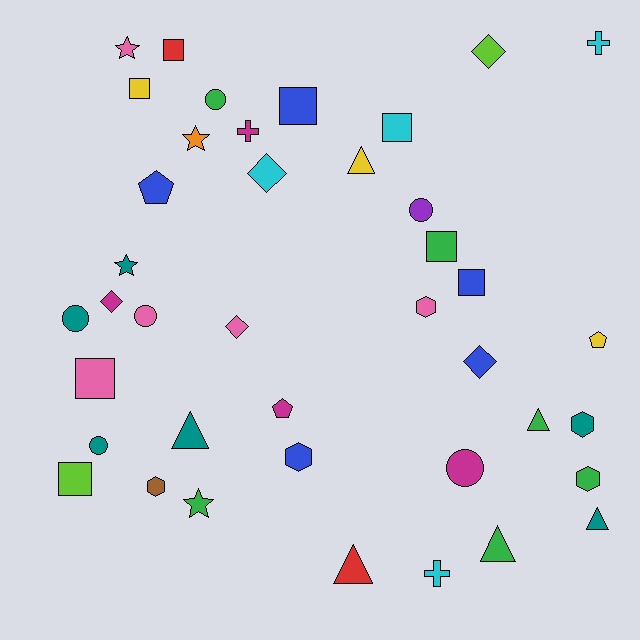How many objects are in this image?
There are 40 objects.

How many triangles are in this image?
There are 6 triangles.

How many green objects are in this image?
There are 6 green objects.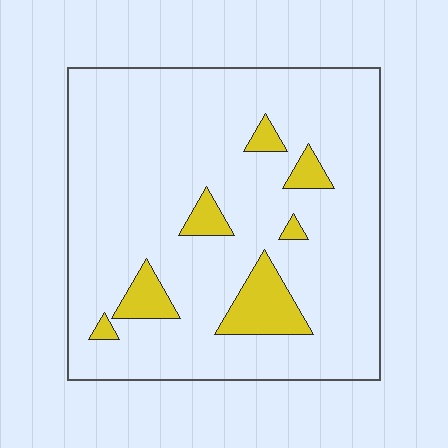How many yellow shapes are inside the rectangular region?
7.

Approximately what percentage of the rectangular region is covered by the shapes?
Approximately 10%.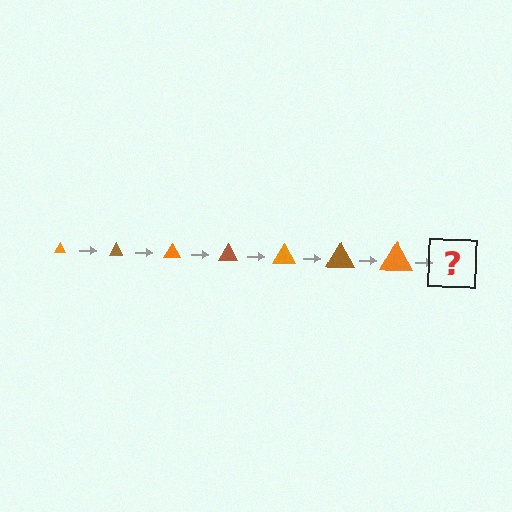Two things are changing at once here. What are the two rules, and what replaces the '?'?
The two rules are that the triangle grows larger each step and the color cycles through orange and brown. The '?' should be a brown triangle, larger than the previous one.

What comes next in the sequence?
The next element should be a brown triangle, larger than the previous one.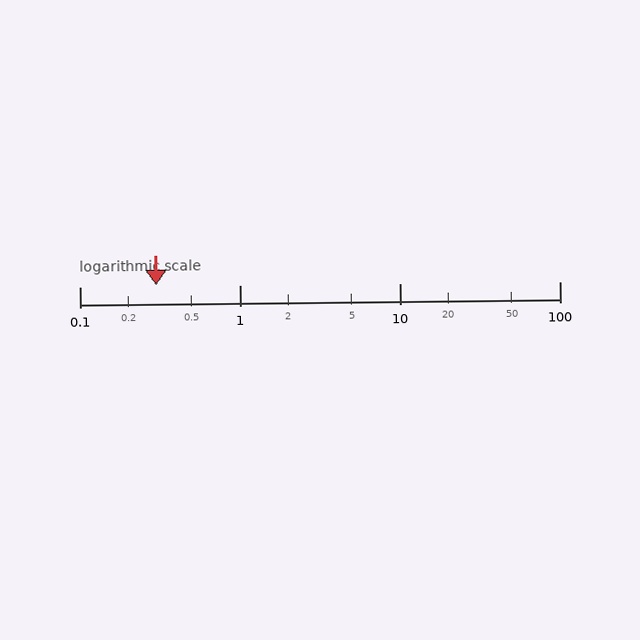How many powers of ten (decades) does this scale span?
The scale spans 3 decades, from 0.1 to 100.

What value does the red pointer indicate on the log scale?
The pointer indicates approximately 0.3.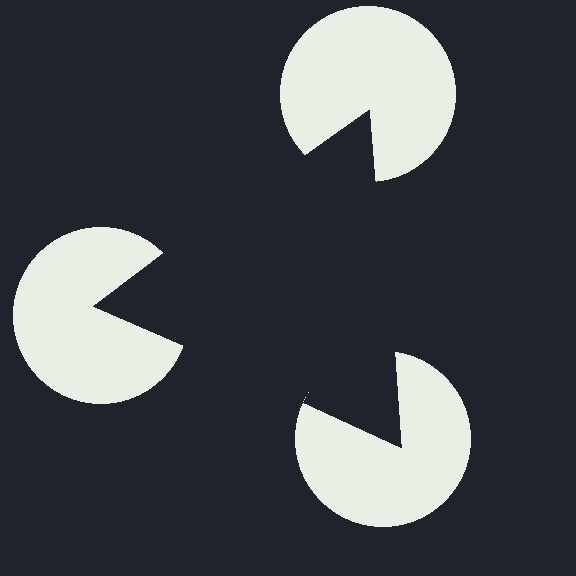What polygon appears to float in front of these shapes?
An illusory triangle — its edges are inferred from the aligned wedge cuts in the pac-man discs, not physically drawn.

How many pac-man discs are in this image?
There are 3 — one at each vertex of the illusory triangle.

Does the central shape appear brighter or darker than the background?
It typically appears slightly darker than the background, even though no actual brightness change is drawn.